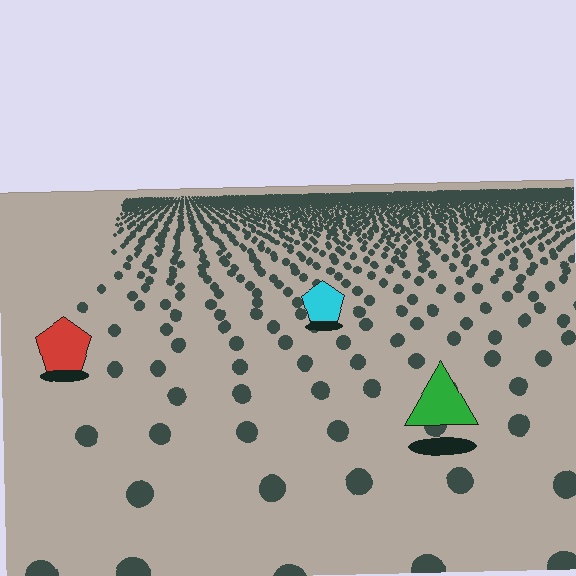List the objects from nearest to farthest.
From nearest to farthest: the green triangle, the red pentagon, the cyan pentagon.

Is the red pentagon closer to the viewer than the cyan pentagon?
Yes. The red pentagon is closer — you can tell from the texture gradient: the ground texture is coarser near it.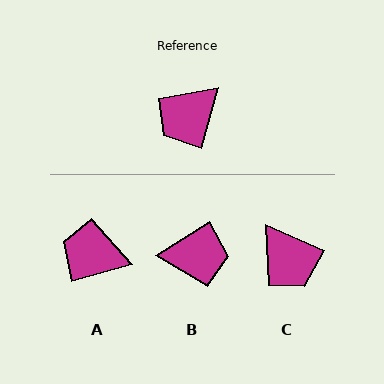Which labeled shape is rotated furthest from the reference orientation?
B, about 138 degrees away.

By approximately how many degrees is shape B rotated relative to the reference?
Approximately 138 degrees counter-clockwise.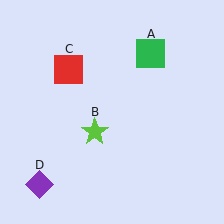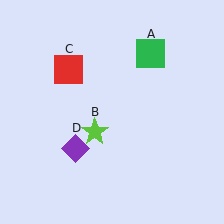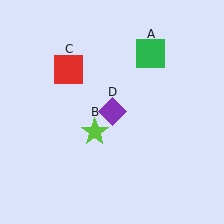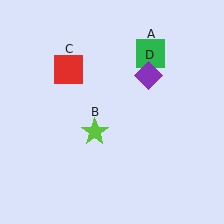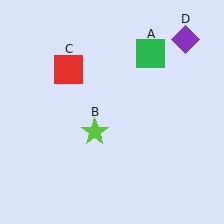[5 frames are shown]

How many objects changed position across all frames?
1 object changed position: purple diamond (object D).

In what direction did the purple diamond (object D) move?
The purple diamond (object D) moved up and to the right.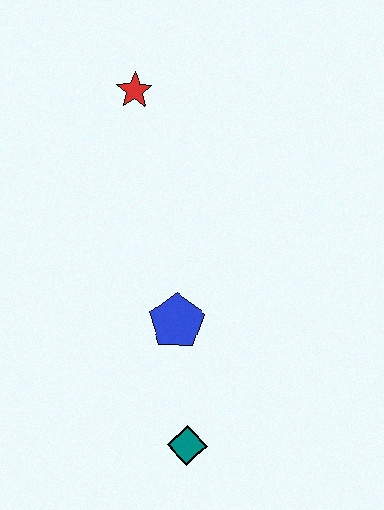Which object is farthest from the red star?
The teal diamond is farthest from the red star.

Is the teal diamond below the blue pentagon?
Yes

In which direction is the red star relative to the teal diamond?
The red star is above the teal diamond.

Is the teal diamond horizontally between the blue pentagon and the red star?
No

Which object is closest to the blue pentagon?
The teal diamond is closest to the blue pentagon.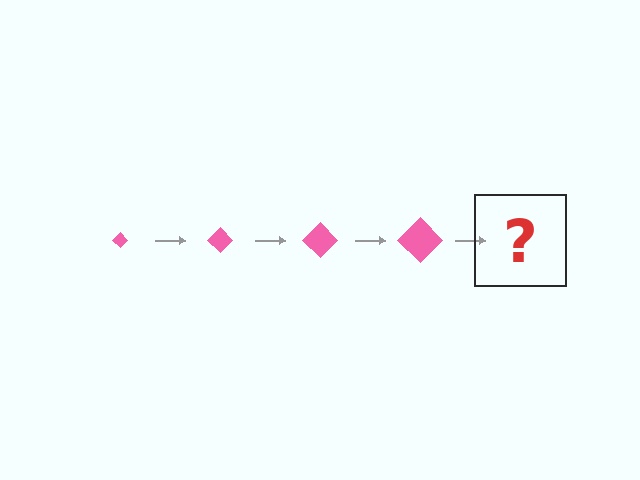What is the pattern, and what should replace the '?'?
The pattern is that the diamond gets progressively larger each step. The '?' should be a pink diamond, larger than the previous one.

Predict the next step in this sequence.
The next step is a pink diamond, larger than the previous one.